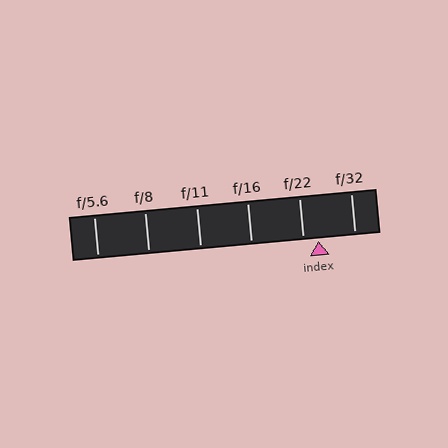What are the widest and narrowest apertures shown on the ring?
The widest aperture shown is f/5.6 and the narrowest is f/32.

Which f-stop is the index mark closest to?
The index mark is closest to f/22.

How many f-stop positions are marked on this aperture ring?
There are 6 f-stop positions marked.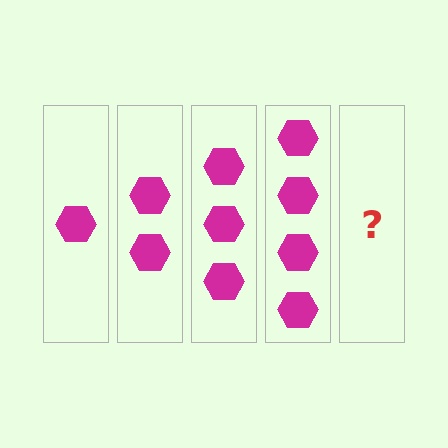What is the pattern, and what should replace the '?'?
The pattern is that each step adds one more hexagon. The '?' should be 5 hexagons.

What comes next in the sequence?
The next element should be 5 hexagons.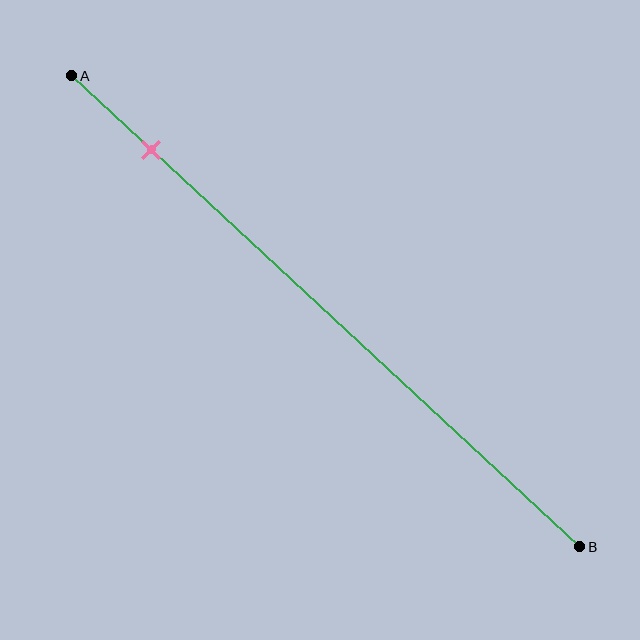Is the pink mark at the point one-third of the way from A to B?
No, the mark is at about 15% from A, not at the 33% one-third point.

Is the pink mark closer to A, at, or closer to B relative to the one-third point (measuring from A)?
The pink mark is closer to point A than the one-third point of segment AB.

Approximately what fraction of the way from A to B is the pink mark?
The pink mark is approximately 15% of the way from A to B.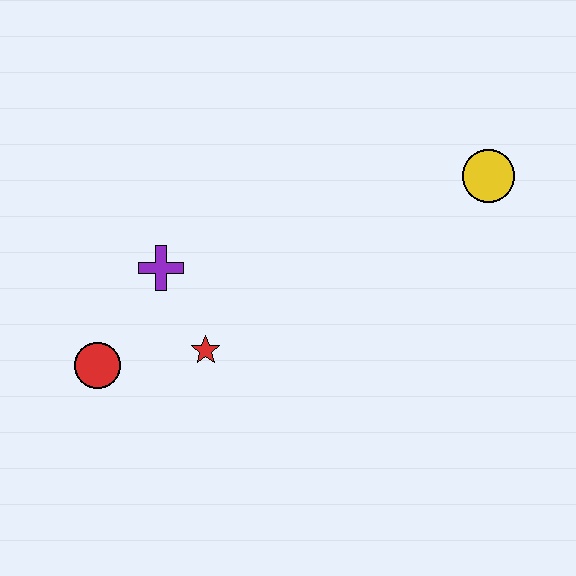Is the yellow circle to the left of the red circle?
No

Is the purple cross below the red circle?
No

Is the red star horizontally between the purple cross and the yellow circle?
Yes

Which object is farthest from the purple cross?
The yellow circle is farthest from the purple cross.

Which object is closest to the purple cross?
The red star is closest to the purple cross.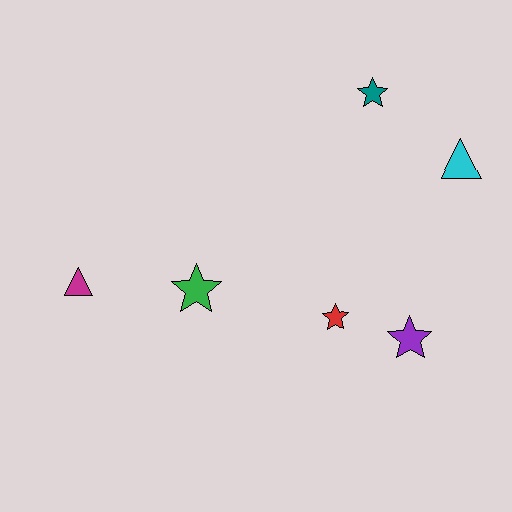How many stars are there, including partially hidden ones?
There are 4 stars.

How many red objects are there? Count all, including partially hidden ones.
There is 1 red object.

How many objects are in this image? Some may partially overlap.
There are 6 objects.